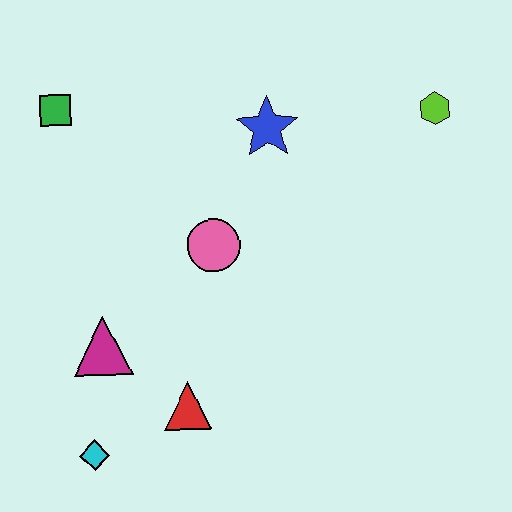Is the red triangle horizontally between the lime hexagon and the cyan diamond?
Yes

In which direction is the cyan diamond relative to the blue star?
The cyan diamond is below the blue star.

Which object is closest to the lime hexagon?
The blue star is closest to the lime hexagon.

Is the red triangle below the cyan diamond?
No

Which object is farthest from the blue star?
The cyan diamond is farthest from the blue star.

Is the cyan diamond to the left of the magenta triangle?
Yes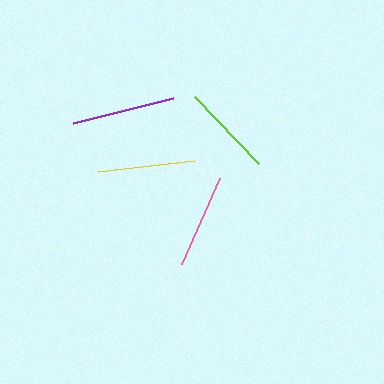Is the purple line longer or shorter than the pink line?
The purple line is longer than the pink line.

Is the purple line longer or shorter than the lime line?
The purple line is longer than the lime line.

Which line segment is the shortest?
The lime line is the shortest at approximately 92 pixels.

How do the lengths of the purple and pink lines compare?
The purple and pink lines are approximately the same length.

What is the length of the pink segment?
The pink segment is approximately 94 pixels long.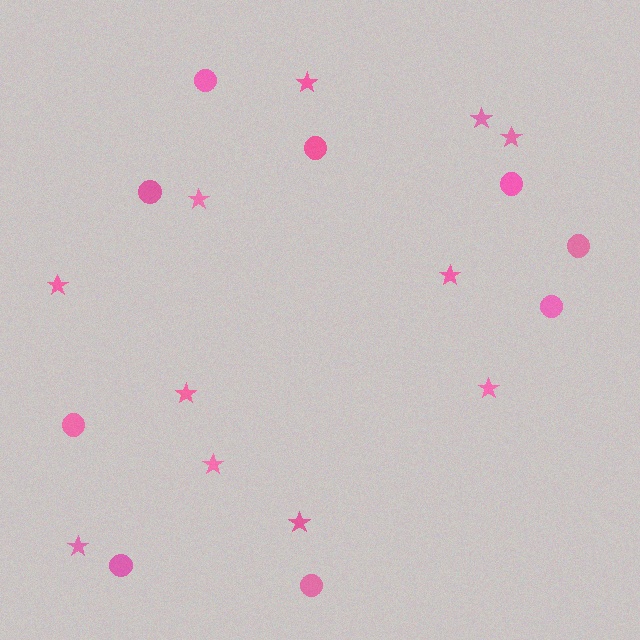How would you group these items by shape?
There are 2 groups: one group of circles (9) and one group of stars (11).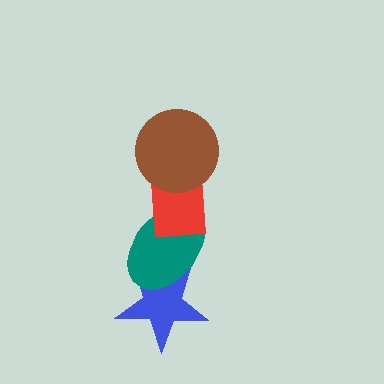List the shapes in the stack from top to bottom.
From top to bottom: the brown circle, the red rectangle, the teal ellipse, the blue star.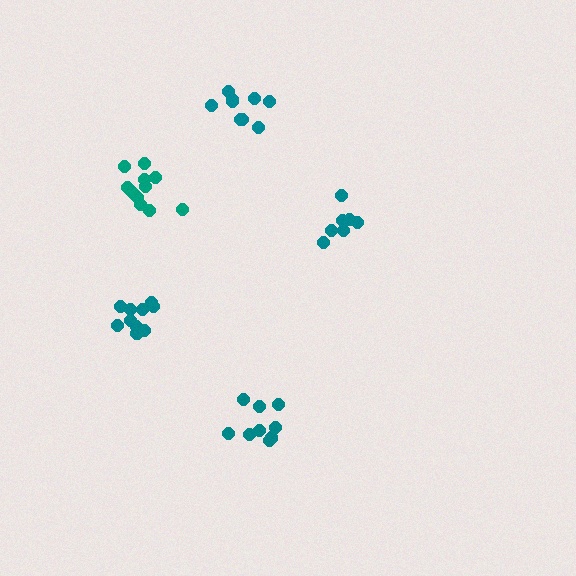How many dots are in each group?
Group 1: 7 dots, Group 2: 10 dots, Group 3: 9 dots, Group 4: 11 dots, Group 5: 9 dots (46 total).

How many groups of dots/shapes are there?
There are 5 groups.